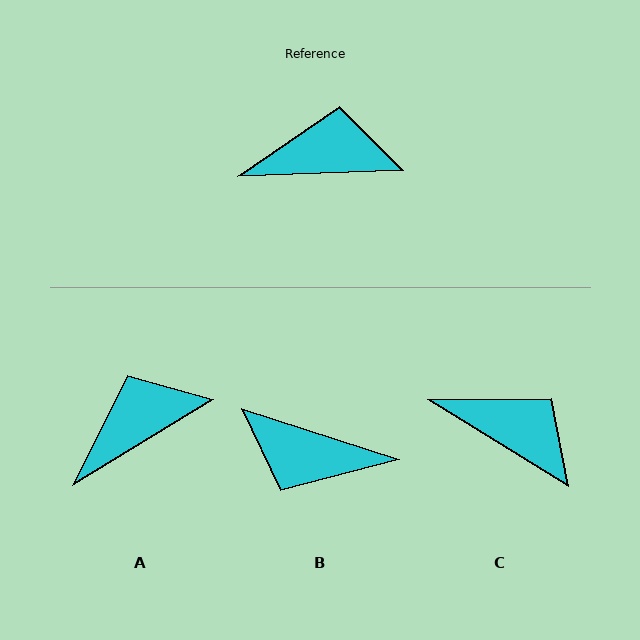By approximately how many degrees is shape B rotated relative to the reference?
Approximately 160 degrees counter-clockwise.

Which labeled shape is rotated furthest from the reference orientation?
B, about 160 degrees away.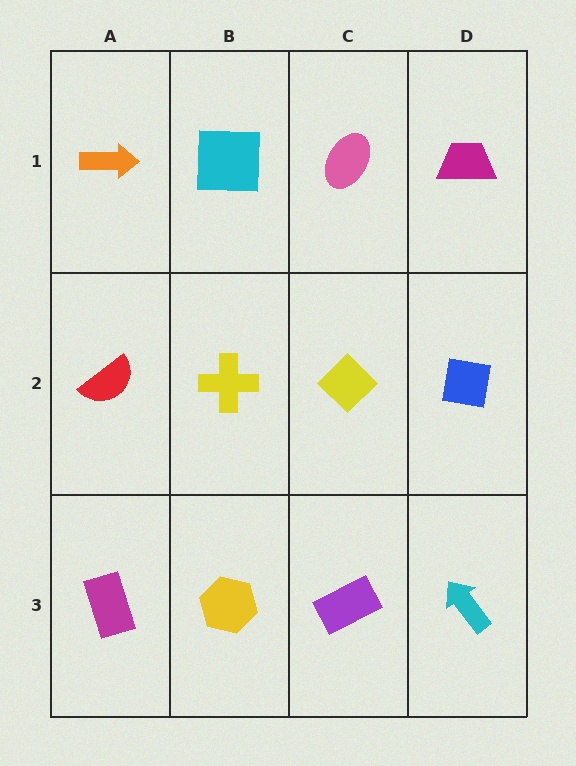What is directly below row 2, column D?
A cyan arrow.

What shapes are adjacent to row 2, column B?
A cyan square (row 1, column B), a yellow hexagon (row 3, column B), a red semicircle (row 2, column A), a yellow diamond (row 2, column C).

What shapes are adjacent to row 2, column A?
An orange arrow (row 1, column A), a magenta rectangle (row 3, column A), a yellow cross (row 2, column B).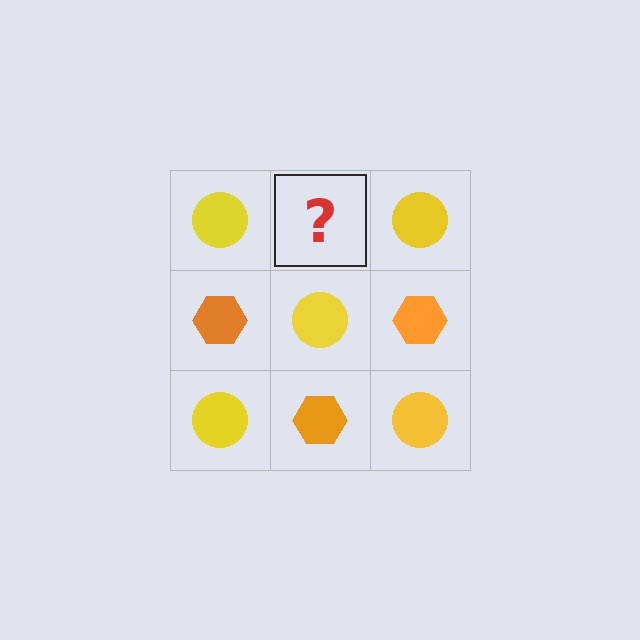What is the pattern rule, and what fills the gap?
The rule is that it alternates yellow circle and orange hexagon in a checkerboard pattern. The gap should be filled with an orange hexagon.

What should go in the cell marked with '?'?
The missing cell should contain an orange hexagon.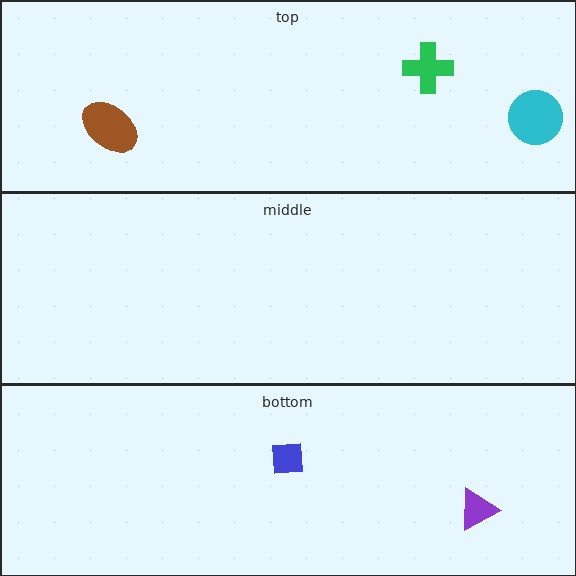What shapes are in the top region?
The cyan circle, the green cross, the brown ellipse.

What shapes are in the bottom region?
The purple triangle, the blue square.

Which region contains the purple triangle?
The bottom region.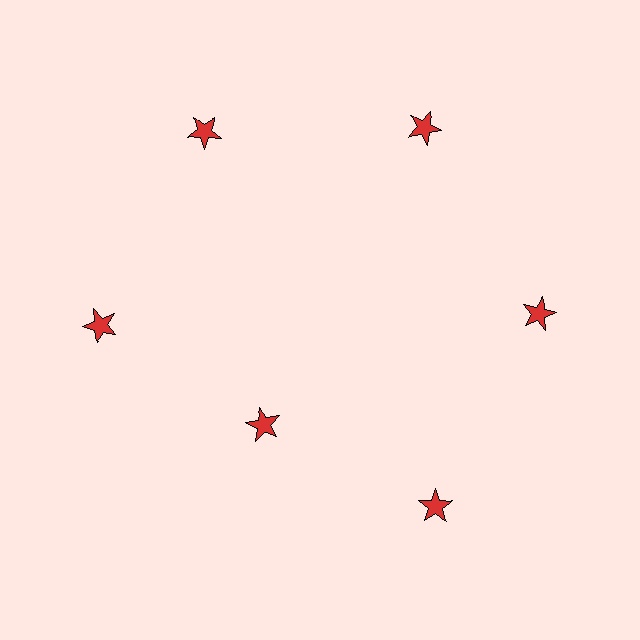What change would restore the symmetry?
The symmetry would be restored by moving it outward, back onto the ring so that all 6 stars sit at equal angles and equal distance from the center.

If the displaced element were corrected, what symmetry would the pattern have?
It would have 6-fold rotational symmetry — the pattern would map onto itself every 60 degrees.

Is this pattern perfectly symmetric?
No. The 6 red stars are arranged in a ring, but one element near the 7 o'clock position is pulled inward toward the center, breaking the 6-fold rotational symmetry.